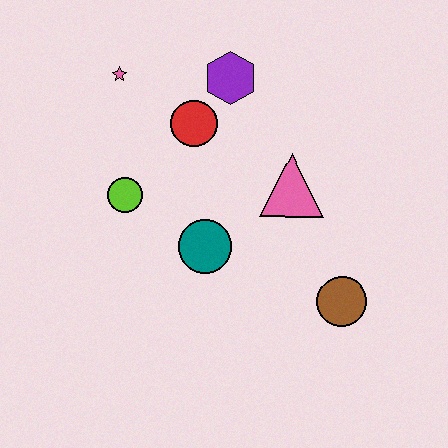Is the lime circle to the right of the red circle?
No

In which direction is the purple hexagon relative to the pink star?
The purple hexagon is to the right of the pink star.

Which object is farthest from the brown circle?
The pink star is farthest from the brown circle.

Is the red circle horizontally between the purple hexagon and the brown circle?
No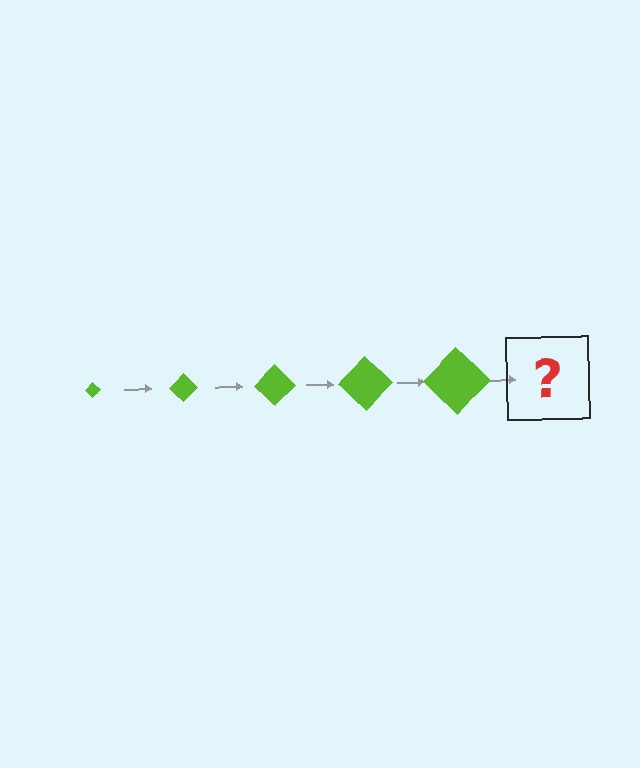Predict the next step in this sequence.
The next step is a lime diamond, larger than the previous one.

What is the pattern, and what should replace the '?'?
The pattern is that the diamond gets progressively larger each step. The '?' should be a lime diamond, larger than the previous one.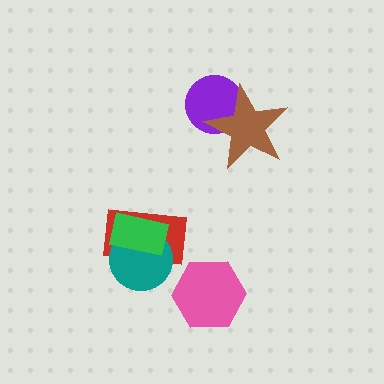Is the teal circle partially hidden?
Yes, it is partially covered by another shape.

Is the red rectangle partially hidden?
Yes, it is partially covered by another shape.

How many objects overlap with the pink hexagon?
0 objects overlap with the pink hexagon.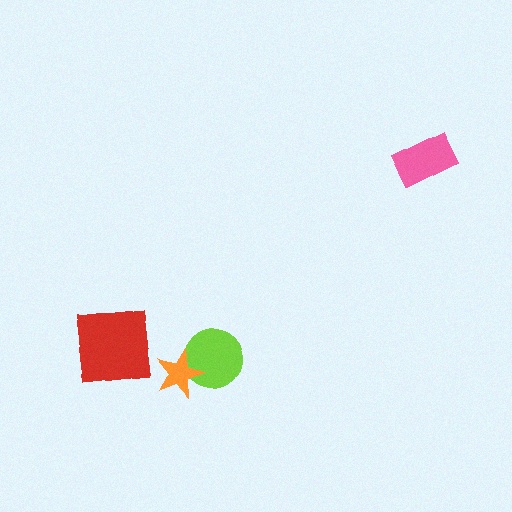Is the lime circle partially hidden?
Yes, it is partially covered by another shape.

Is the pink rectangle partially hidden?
No, no other shape covers it.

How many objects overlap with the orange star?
1 object overlaps with the orange star.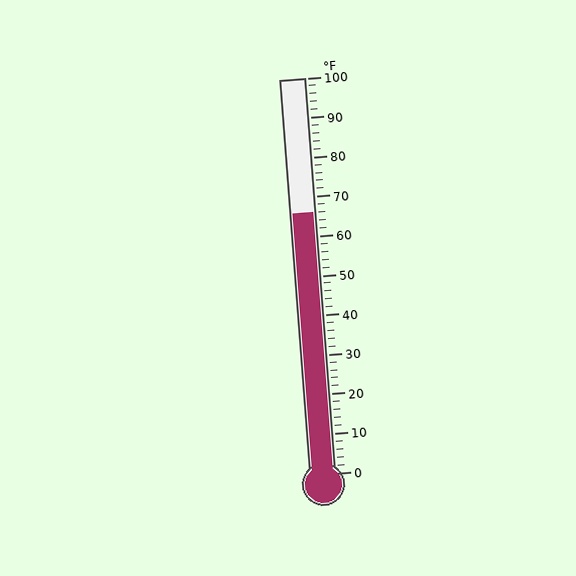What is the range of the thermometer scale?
The thermometer scale ranges from 0°F to 100°F.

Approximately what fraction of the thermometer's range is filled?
The thermometer is filled to approximately 65% of its range.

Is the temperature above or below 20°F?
The temperature is above 20°F.